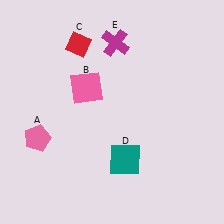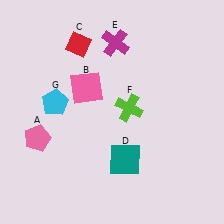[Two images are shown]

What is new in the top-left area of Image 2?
A cyan pentagon (G) was added in the top-left area of Image 2.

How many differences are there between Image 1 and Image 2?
There are 2 differences between the two images.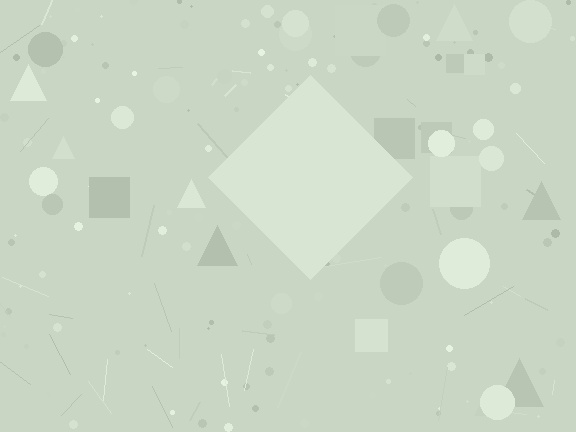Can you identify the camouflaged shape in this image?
The camouflaged shape is a diamond.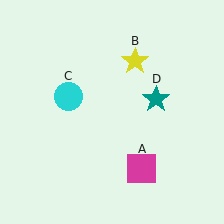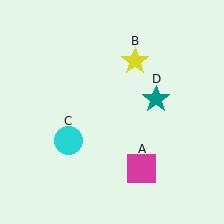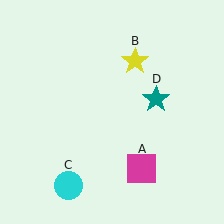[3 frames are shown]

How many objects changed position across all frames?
1 object changed position: cyan circle (object C).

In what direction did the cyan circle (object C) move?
The cyan circle (object C) moved down.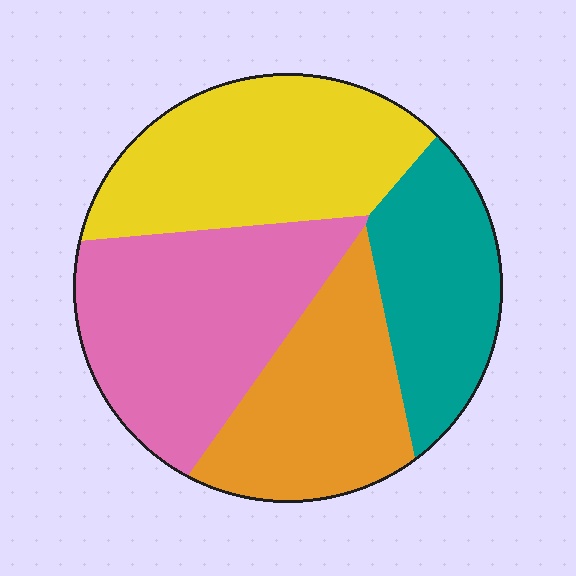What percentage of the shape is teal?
Teal takes up between a sixth and a third of the shape.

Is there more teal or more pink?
Pink.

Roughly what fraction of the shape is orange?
Orange covers about 25% of the shape.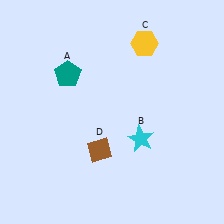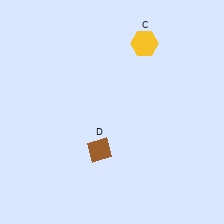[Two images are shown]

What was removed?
The teal pentagon (A), the cyan star (B) were removed in Image 2.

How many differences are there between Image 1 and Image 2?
There are 2 differences between the two images.